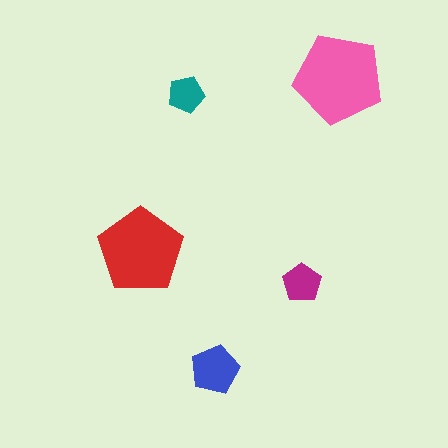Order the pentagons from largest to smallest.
the pink one, the red one, the blue one, the magenta one, the teal one.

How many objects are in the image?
There are 5 objects in the image.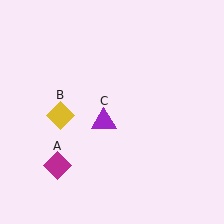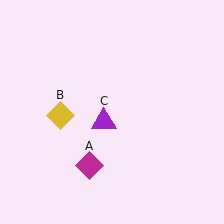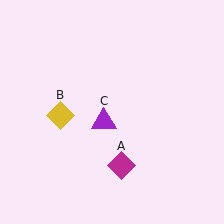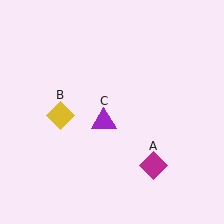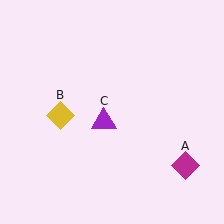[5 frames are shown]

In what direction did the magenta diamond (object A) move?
The magenta diamond (object A) moved right.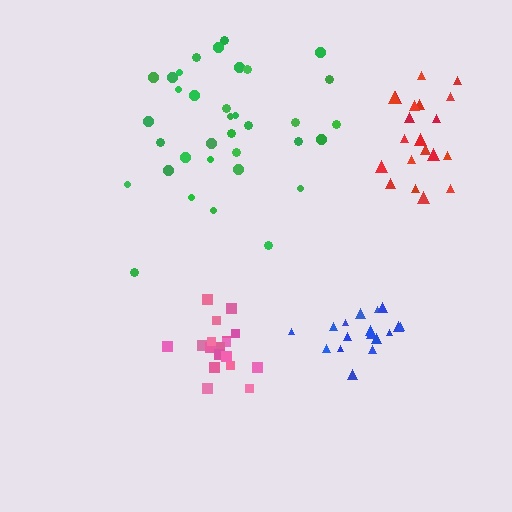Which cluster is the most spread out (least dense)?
Green.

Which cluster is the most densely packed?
Pink.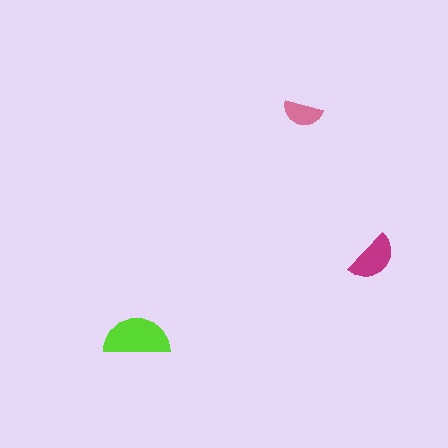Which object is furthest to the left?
The lime semicircle is leftmost.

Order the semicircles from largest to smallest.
the lime one, the magenta one, the pink one.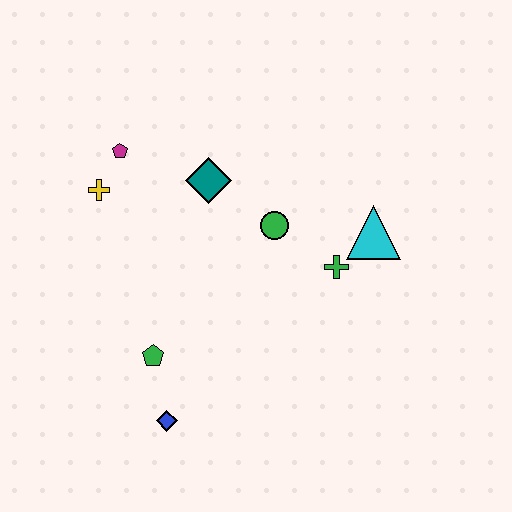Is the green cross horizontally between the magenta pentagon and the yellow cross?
No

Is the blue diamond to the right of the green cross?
No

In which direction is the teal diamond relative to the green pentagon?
The teal diamond is above the green pentagon.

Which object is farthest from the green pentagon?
The cyan triangle is farthest from the green pentagon.